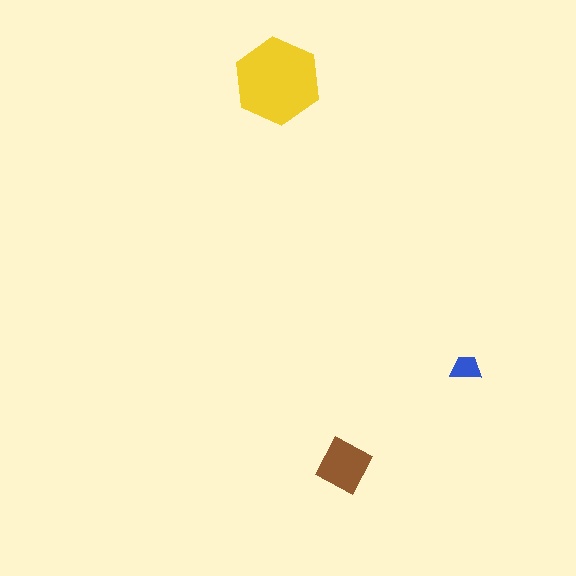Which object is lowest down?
The brown diamond is bottommost.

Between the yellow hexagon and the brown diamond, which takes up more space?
The yellow hexagon.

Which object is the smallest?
The blue trapezoid.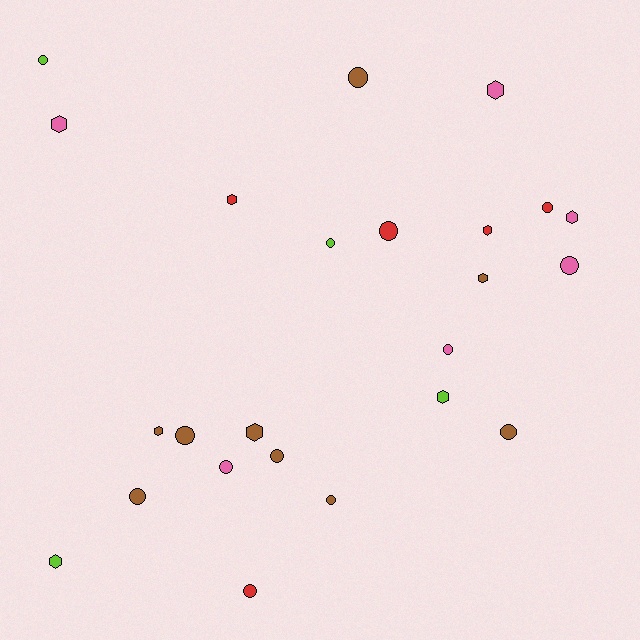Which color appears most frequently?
Brown, with 9 objects.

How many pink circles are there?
There are 3 pink circles.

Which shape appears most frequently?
Circle, with 14 objects.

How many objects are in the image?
There are 24 objects.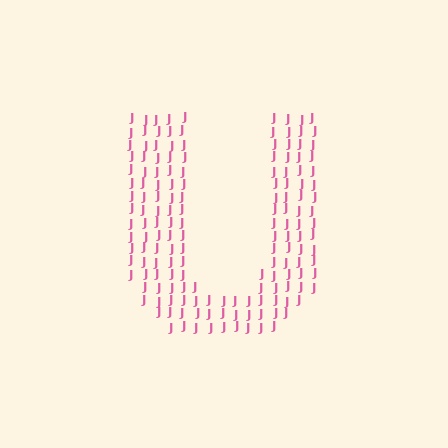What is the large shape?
The large shape is the letter U.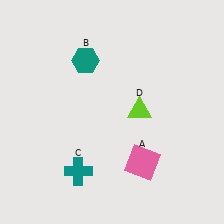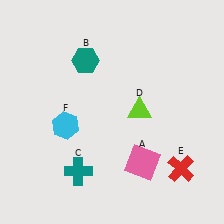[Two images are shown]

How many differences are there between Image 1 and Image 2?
There are 2 differences between the two images.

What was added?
A red cross (E), a cyan hexagon (F) were added in Image 2.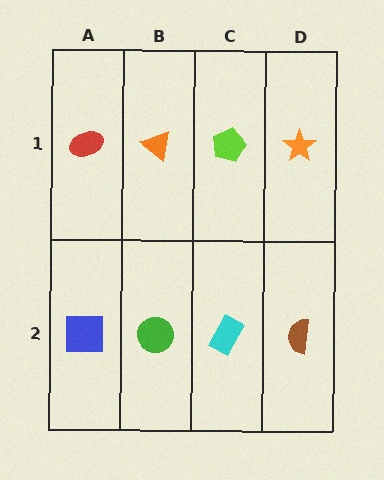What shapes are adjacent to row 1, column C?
A cyan rectangle (row 2, column C), an orange triangle (row 1, column B), an orange star (row 1, column D).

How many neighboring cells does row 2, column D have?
2.